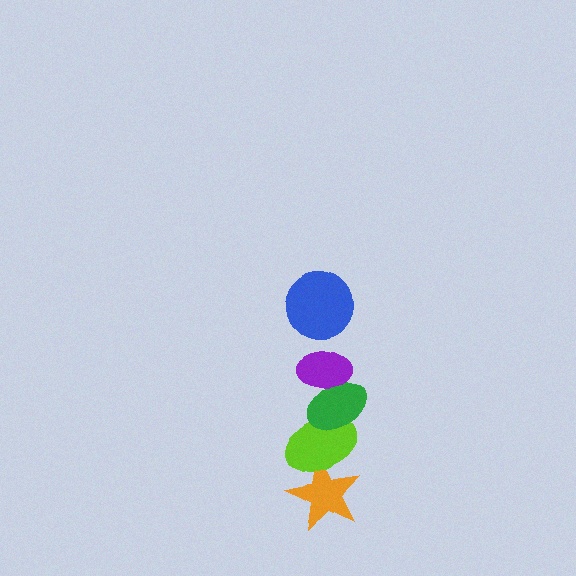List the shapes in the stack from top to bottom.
From top to bottom: the blue circle, the purple ellipse, the green ellipse, the lime ellipse, the orange star.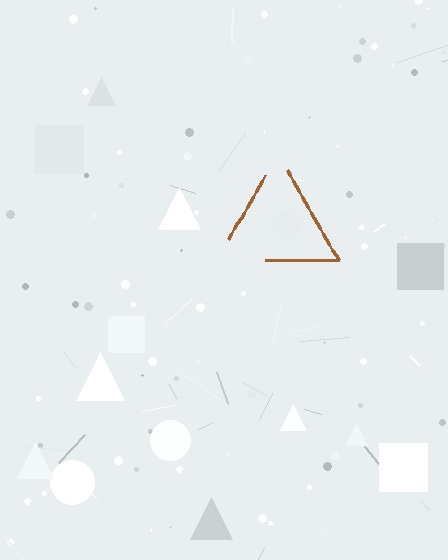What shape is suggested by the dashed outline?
The dashed outline suggests a triangle.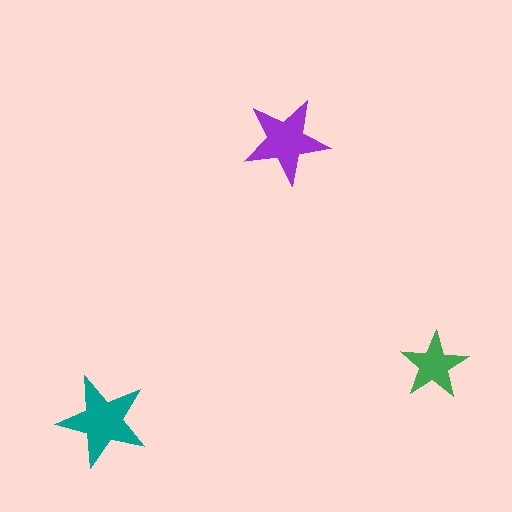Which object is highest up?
The purple star is topmost.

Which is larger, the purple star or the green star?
The purple one.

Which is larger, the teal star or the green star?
The teal one.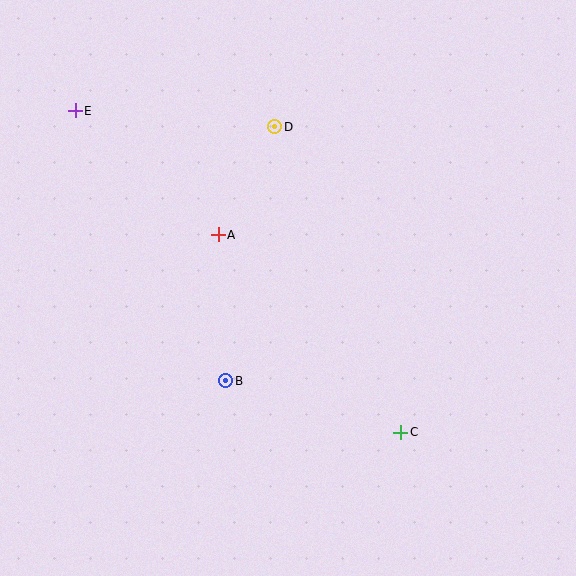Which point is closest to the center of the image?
Point A at (218, 235) is closest to the center.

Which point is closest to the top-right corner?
Point D is closest to the top-right corner.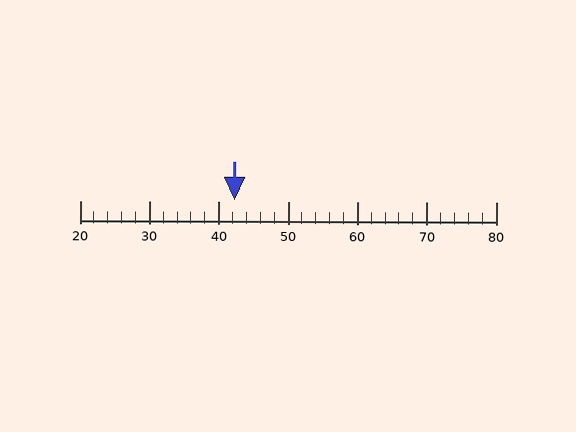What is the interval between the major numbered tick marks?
The major tick marks are spaced 10 units apart.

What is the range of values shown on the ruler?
The ruler shows values from 20 to 80.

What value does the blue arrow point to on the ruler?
The blue arrow points to approximately 42.